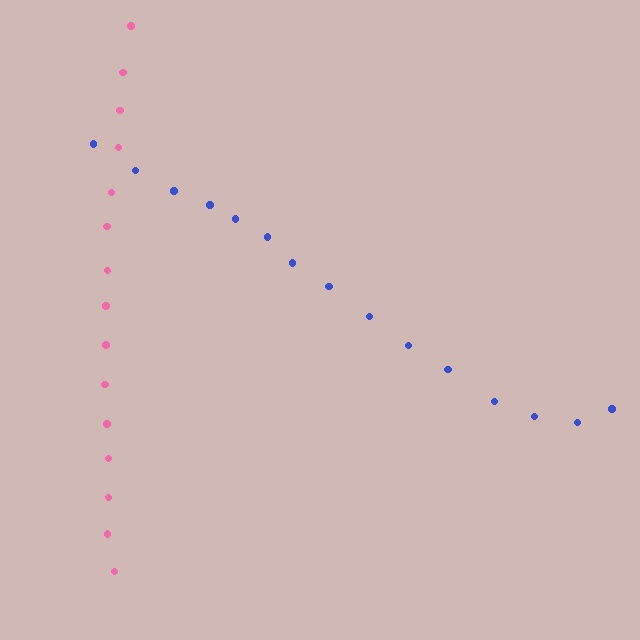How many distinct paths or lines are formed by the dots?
There are 2 distinct paths.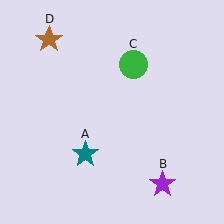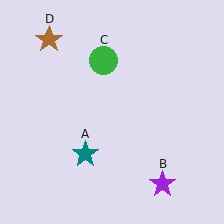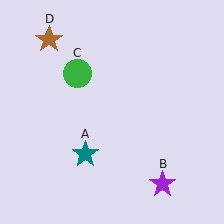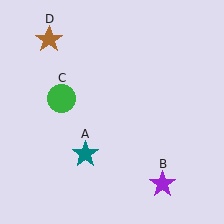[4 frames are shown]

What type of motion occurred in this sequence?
The green circle (object C) rotated counterclockwise around the center of the scene.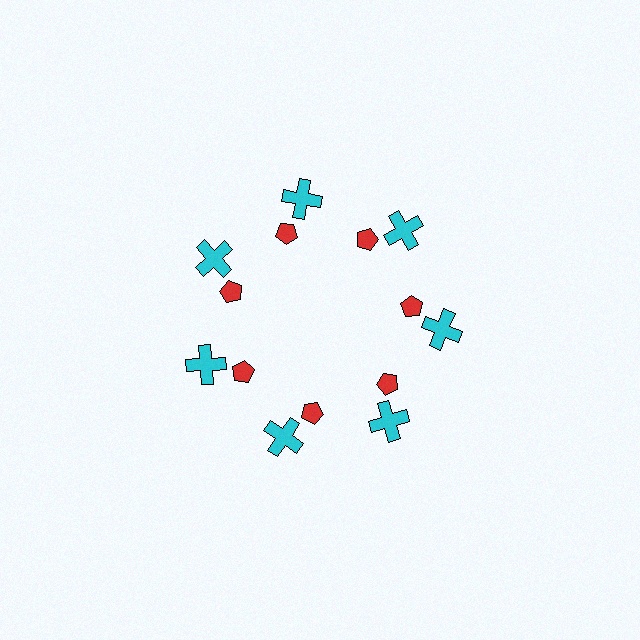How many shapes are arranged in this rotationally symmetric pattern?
There are 14 shapes, arranged in 7 groups of 2.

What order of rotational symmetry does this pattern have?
This pattern has 7-fold rotational symmetry.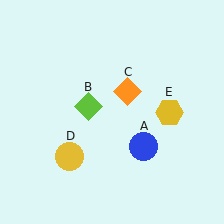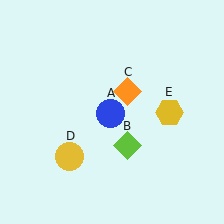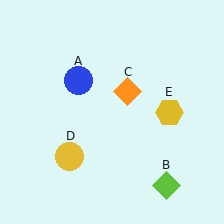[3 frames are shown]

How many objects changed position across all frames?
2 objects changed position: blue circle (object A), lime diamond (object B).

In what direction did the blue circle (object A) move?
The blue circle (object A) moved up and to the left.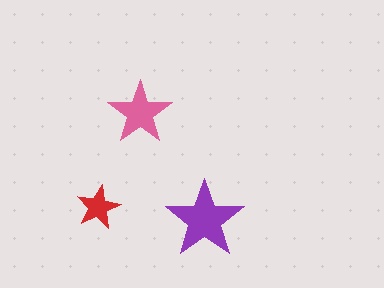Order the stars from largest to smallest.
the purple one, the pink one, the red one.